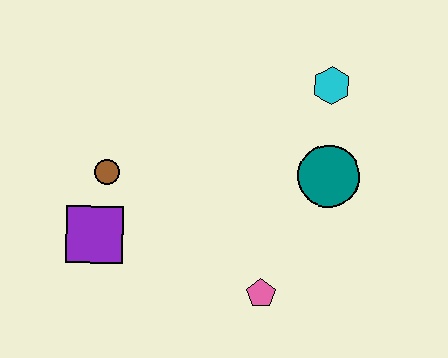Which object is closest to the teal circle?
The cyan hexagon is closest to the teal circle.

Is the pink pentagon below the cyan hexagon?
Yes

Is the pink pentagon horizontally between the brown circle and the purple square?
No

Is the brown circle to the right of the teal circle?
No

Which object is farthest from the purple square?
The cyan hexagon is farthest from the purple square.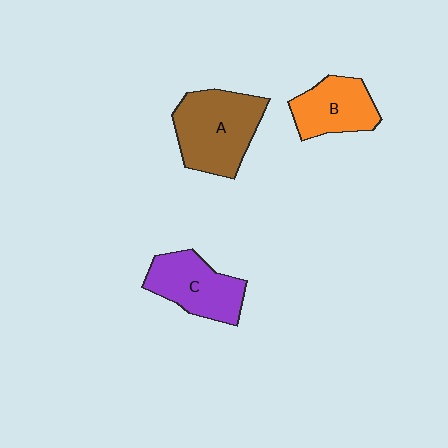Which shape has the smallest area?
Shape B (orange).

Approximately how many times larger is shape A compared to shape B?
Approximately 1.5 times.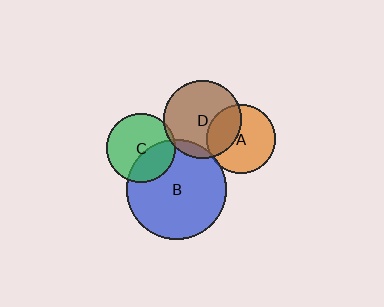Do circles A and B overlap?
Yes.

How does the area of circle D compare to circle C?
Approximately 1.3 times.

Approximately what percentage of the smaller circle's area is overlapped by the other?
Approximately 5%.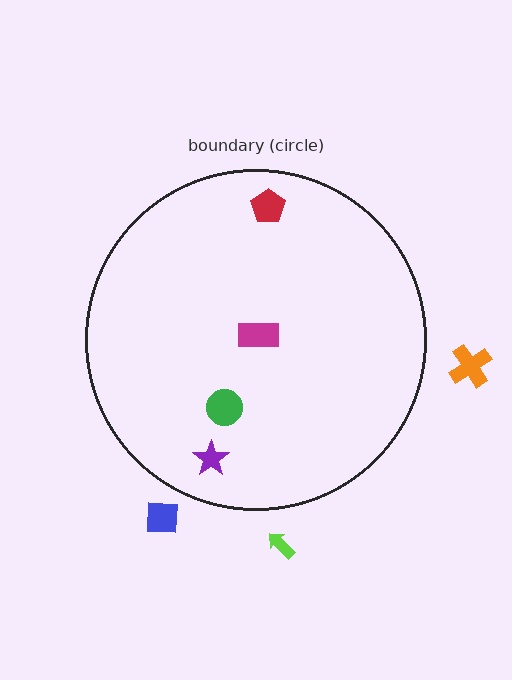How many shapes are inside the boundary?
4 inside, 3 outside.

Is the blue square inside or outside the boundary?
Outside.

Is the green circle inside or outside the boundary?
Inside.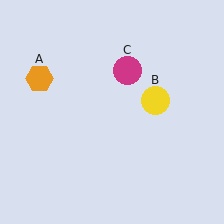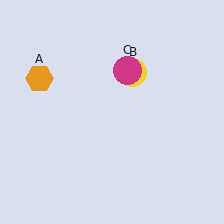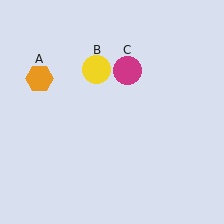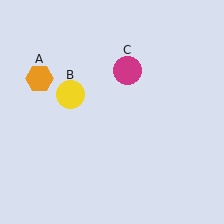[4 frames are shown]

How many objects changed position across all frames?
1 object changed position: yellow circle (object B).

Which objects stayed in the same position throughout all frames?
Orange hexagon (object A) and magenta circle (object C) remained stationary.